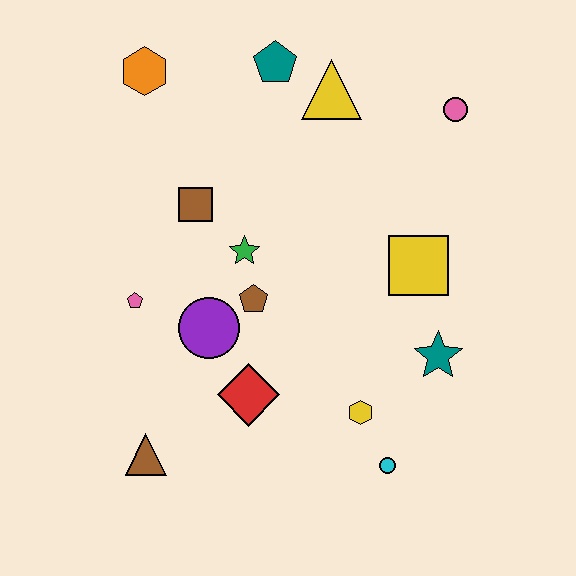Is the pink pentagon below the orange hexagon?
Yes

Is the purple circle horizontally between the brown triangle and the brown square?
No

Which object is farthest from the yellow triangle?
The brown triangle is farthest from the yellow triangle.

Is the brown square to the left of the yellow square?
Yes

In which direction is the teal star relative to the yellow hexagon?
The teal star is to the right of the yellow hexagon.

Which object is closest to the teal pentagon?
The yellow triangle is closest to the teal pentagon.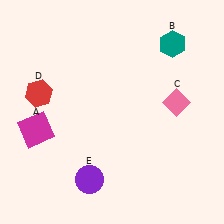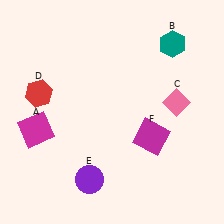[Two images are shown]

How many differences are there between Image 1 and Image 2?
There is 1 difference between the two images.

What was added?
A magenta square (F) was added in Image 2.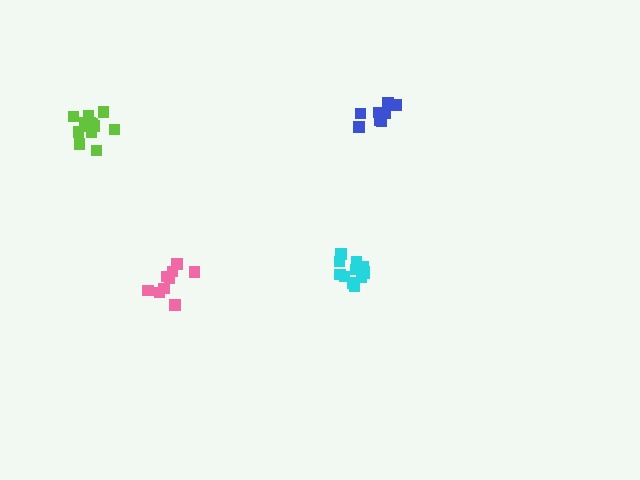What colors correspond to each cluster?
The clusters are colored: lime, pink, blue, cyan.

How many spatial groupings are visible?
There are 4 spatial groupings.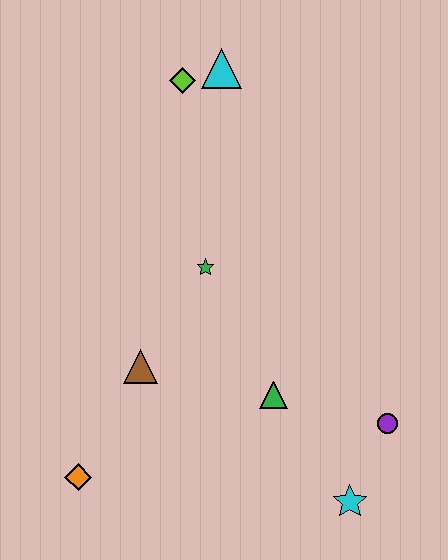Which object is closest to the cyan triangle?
The lime diamond is closest to the cyan triangle.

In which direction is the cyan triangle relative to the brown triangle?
The cyan triangle is above the brown triangle.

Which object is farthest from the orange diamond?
The cyan triangle is farthest from the orange diamond.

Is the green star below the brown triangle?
No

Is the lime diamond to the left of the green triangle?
Yes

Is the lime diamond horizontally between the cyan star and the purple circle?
No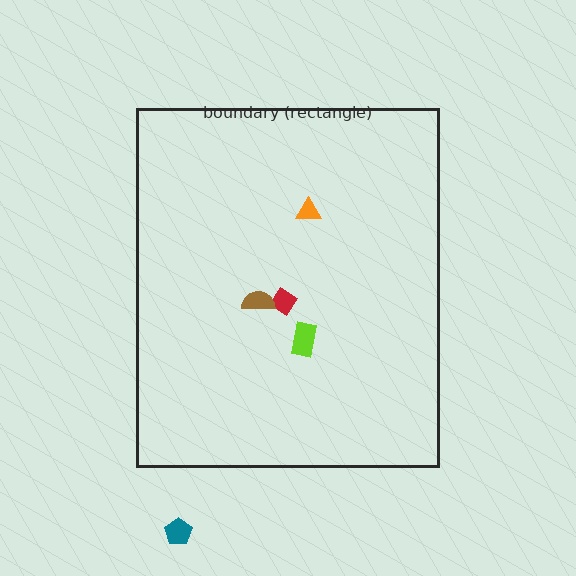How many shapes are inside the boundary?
4 inside, 1 outside.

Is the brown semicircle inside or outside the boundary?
Inside.